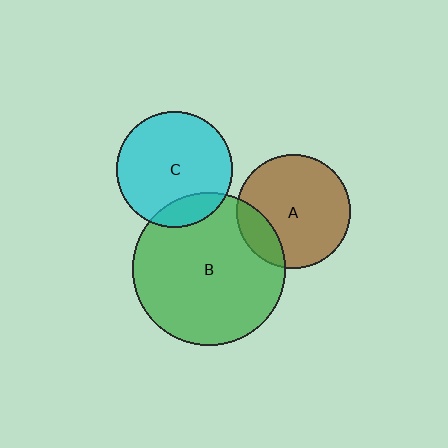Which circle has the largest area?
Circle B (green).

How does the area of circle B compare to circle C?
Approximately 1.7 times.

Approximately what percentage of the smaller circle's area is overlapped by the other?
Approximately 15%.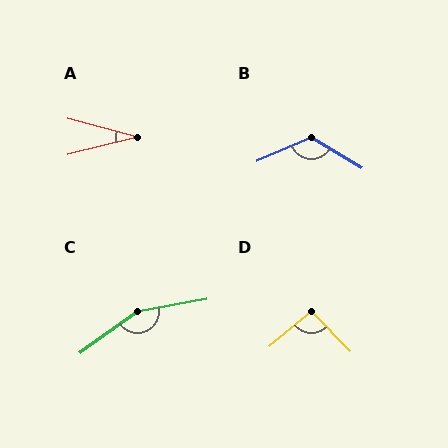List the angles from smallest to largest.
A (29°), D (94°), B (126°), C (155°).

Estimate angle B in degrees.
Approximately 126 degrees.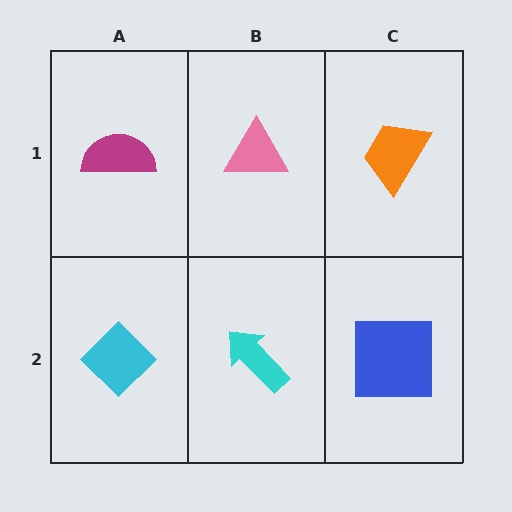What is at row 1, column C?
An orange trapezoid.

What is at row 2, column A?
A cyan diamond.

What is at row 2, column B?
A cyan arrow.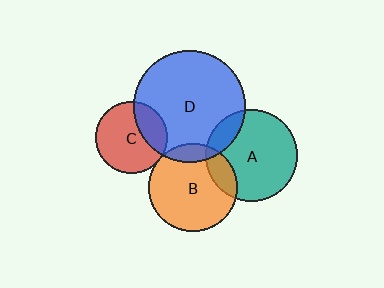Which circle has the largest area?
Circle D (blue).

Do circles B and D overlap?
Yes.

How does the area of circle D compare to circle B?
Approximately 1.6 times.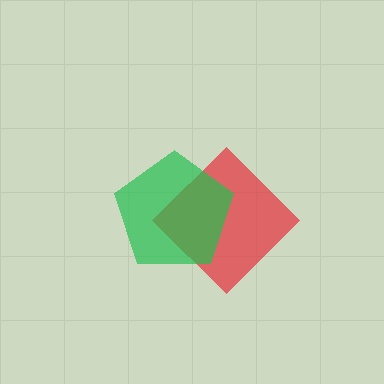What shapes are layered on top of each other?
The layered shapes are: a red diamond, a green pentagon.